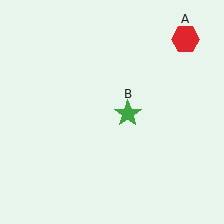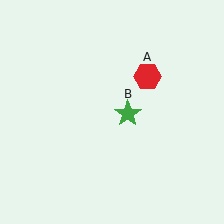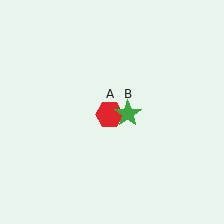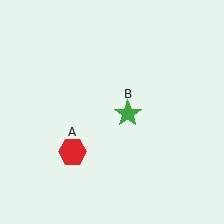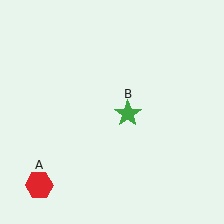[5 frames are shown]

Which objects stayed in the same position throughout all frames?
Green star (object B) remained stationary.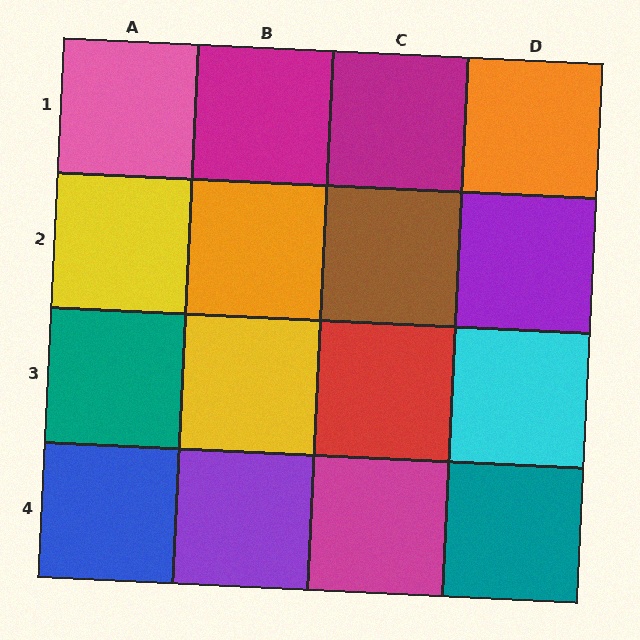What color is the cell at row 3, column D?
Cyan.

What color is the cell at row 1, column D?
Orange.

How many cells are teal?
2 cells are teal.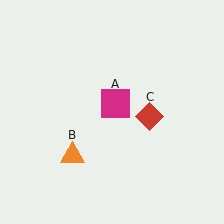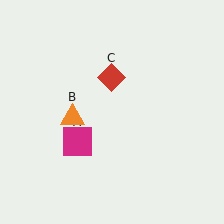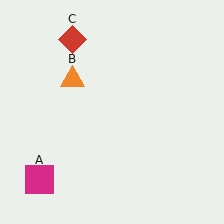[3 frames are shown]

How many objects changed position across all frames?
3 objects changed position: magenta square (object A), orange triangle (object B), red diamond (object C).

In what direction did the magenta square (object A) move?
The magenta square (object A) moved down and to the left.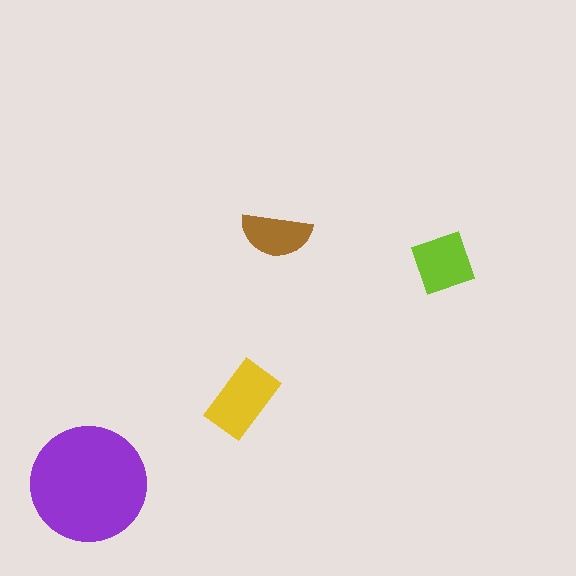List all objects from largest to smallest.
The purple circle, the yellow rectangle, the lime diamond, the brown semicircle.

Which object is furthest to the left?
The purple circle is leftmost.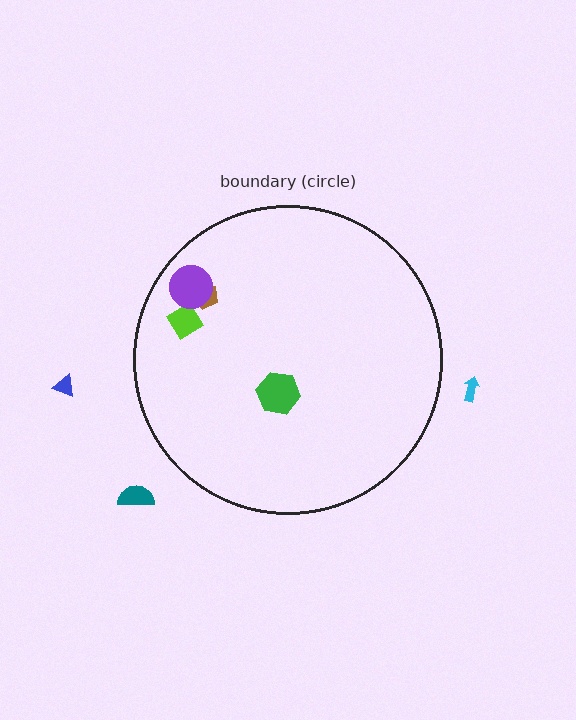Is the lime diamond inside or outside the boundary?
Inside.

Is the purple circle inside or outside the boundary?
Inside.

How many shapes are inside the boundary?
4 inside, 3 outside.